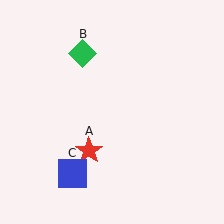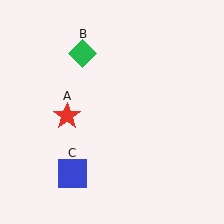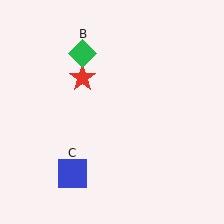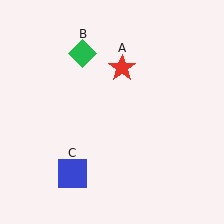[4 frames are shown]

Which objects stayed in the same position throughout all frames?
Green diamond (object B) and blue square (object C) remained stationary.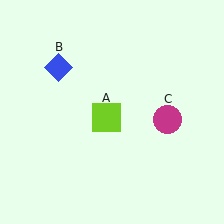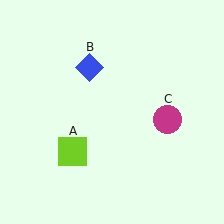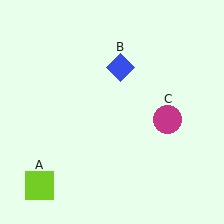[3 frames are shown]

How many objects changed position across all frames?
2 objects changed position: lime square (object A), blue diamond (object B).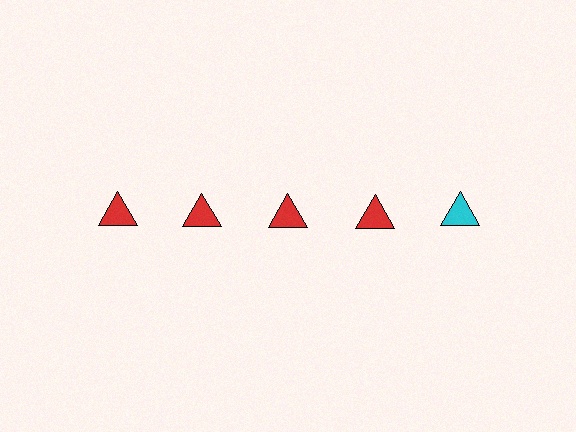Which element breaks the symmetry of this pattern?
The cyan triangle in the top row, rightmost column breaks the symmetry. All other shapes are red triangles.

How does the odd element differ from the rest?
It has a different color: cyan instead of red.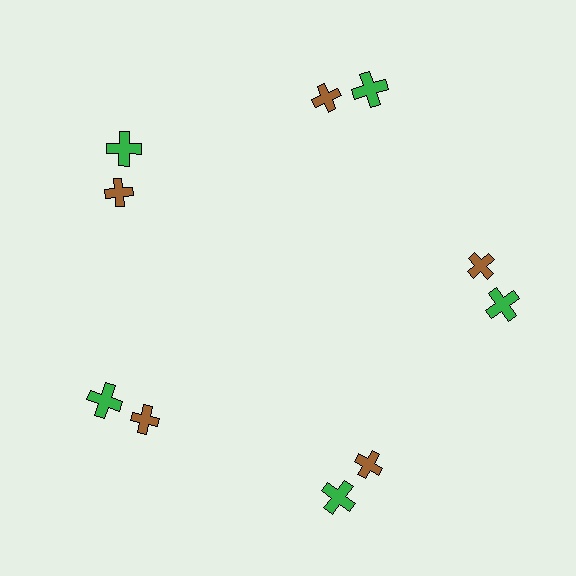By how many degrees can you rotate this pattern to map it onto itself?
The pattern maps onto itself every 72 degrees of rotation.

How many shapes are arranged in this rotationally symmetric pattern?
There are 10 shapes, arranged in 5 groups of 2.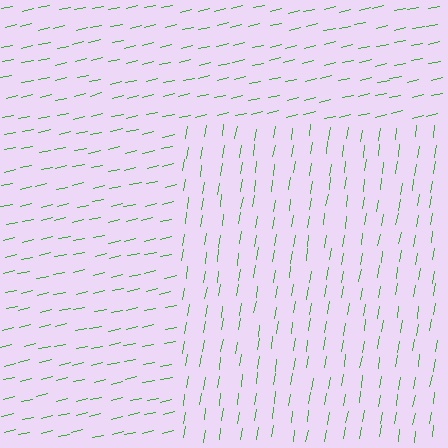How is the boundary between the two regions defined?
The boundary is defined purely by a change in line orientation (approximately 67 degrees difference). All lines are the same color and thickness.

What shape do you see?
I see a rectangle.